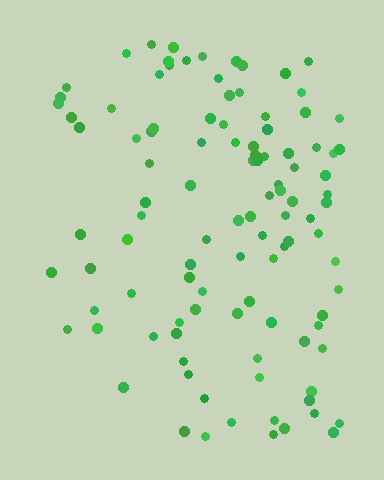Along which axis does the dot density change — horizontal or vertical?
Horizontal.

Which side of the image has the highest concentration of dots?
The right.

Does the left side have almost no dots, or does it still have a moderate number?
Still a moderate number, just noticeably fewer than the right.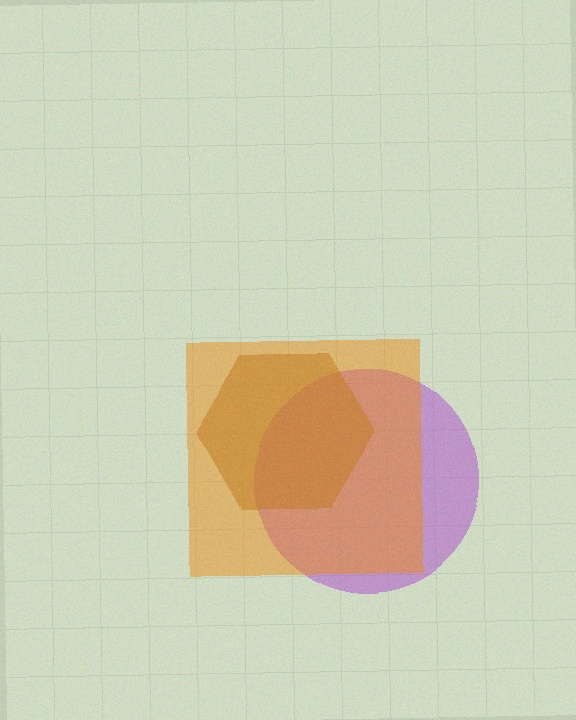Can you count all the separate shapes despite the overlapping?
Yes, there are 3 separate shapes.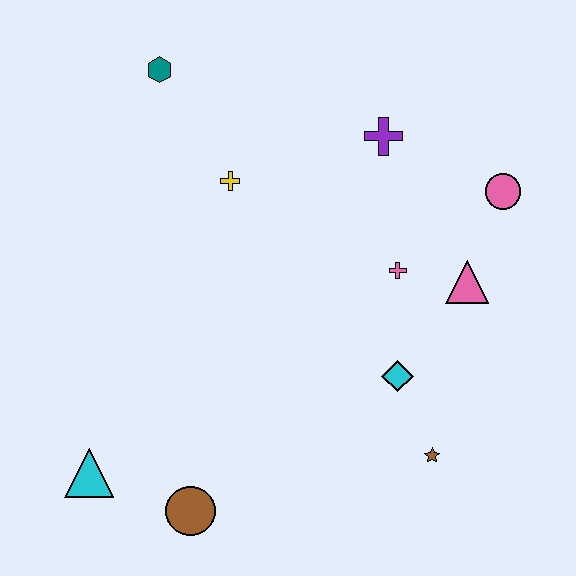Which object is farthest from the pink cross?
The cyan triangle is farthest from the pink cross.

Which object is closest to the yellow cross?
The teal hexagon is closest to the yellow cross.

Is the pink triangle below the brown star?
No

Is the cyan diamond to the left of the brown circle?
No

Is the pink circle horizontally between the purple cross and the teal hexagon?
No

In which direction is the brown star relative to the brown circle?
The brown star is to the right of the brown circle.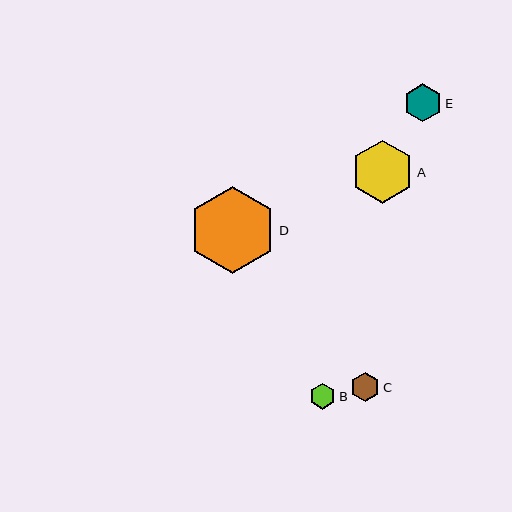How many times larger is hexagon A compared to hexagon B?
Hexagon A is approximately 2.4 times the size of hexagon B.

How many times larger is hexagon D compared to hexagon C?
Hexagon D is approximately 2.9 times the size of hexagon C.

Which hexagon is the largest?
Hexagon D is the largest with a size of approximately 87 pixels.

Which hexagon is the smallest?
Hexagon B is the smallest with a size of approximately 26 pixels.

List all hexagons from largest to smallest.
From largest to smallest: D, A, E, C, B.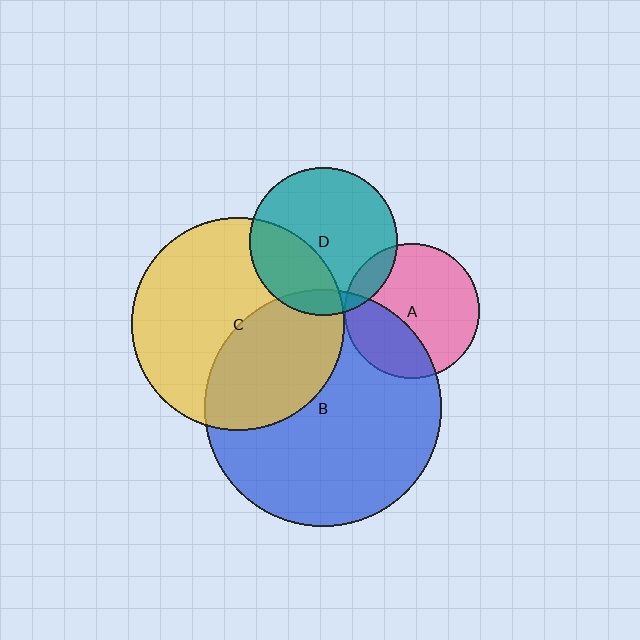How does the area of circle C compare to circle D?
Approximately 2.1 times.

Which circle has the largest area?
Circle B (blue).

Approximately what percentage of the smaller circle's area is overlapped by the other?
Approximately 35%.